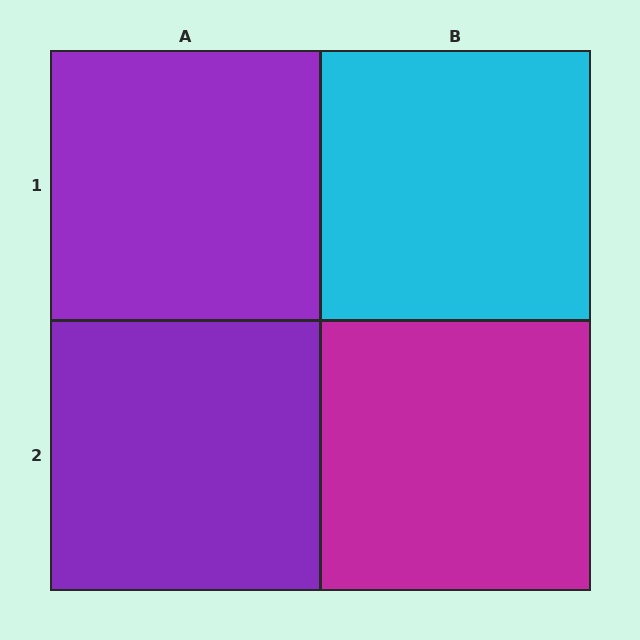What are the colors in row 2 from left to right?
Purple, magenta.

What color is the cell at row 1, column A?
Purple.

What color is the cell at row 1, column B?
Cyan.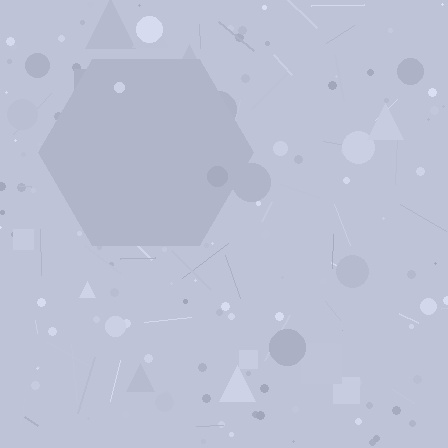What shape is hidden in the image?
A hexagon is hidden in the image.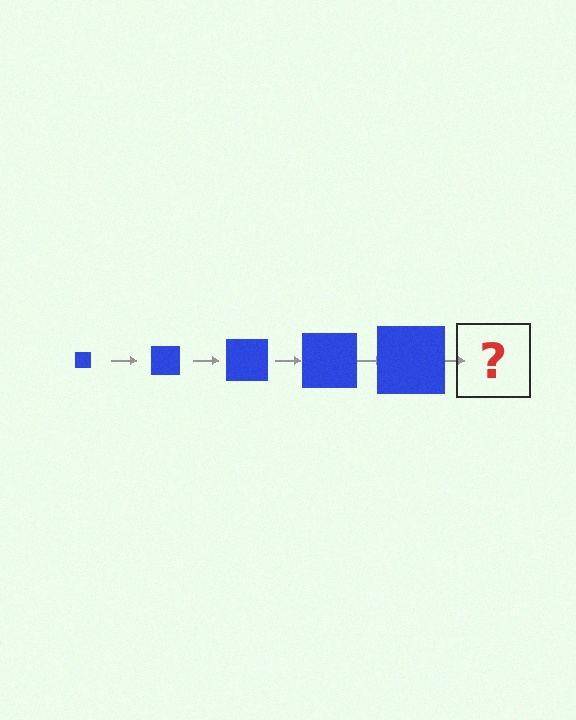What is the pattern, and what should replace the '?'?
The pattern is that the square gets progressively larger each step. The '?' should be a blue square, larger than the previous one.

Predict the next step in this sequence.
The next step is a blue square, larger than the previous one.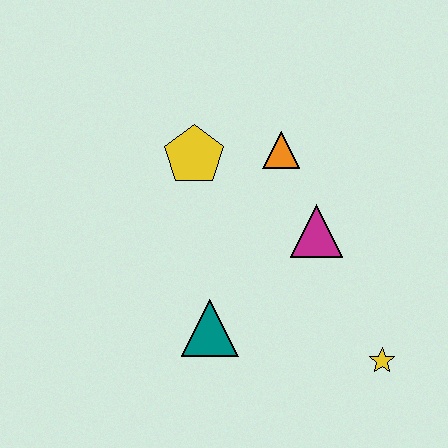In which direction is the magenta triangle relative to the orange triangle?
The magenta triangle is below the orange triangle.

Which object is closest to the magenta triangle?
The orange triangle is closest to the magenta triangle.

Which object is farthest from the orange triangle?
The yellow star is farthest from the orange triangle.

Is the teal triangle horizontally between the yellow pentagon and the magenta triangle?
Yes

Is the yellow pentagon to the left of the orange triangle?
Yes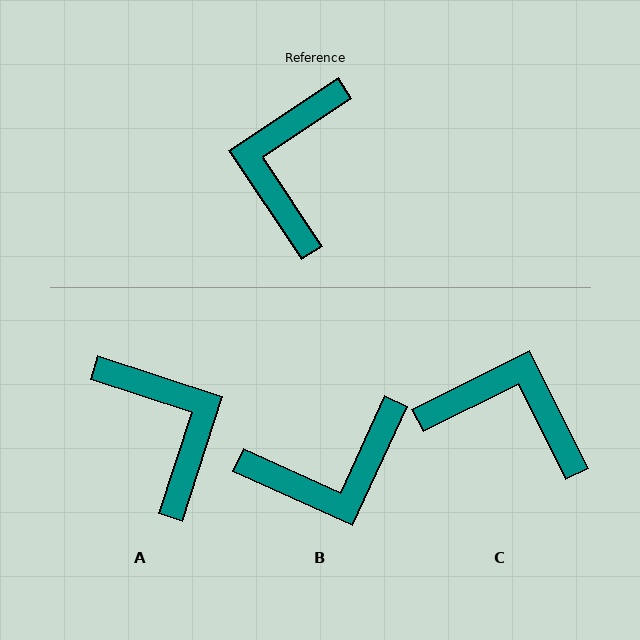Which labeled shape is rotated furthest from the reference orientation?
A, about 142 degrees away.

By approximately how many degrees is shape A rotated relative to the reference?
Approximately 142 degrees clockwise.